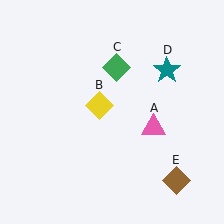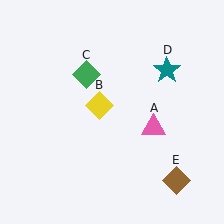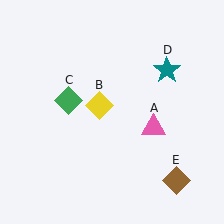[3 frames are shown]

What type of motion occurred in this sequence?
The green diamond (object C) rotated counterclockwise around the center of the scene.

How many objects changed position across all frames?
1 object changed position: green diamond (object C).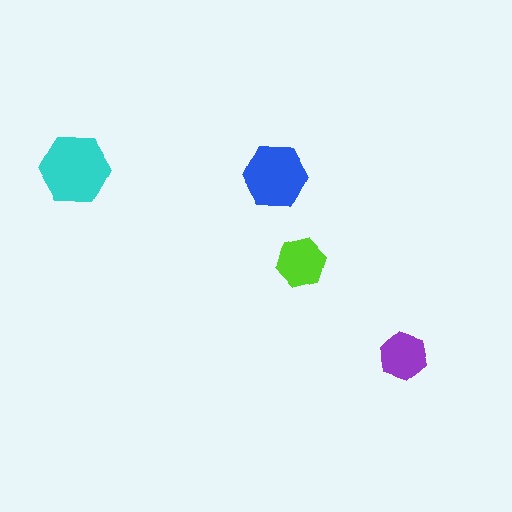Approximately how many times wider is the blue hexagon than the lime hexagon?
About 1.5 times wider.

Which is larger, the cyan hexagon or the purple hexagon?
The cyan one.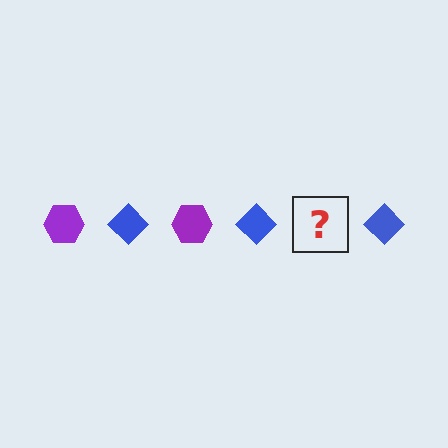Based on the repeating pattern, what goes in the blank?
The blank should be a purple hexagon.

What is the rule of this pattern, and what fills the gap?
The rule is that the pattern alternates between purple hexagon and blue diamond. The gap should be filled with a purple hexagon.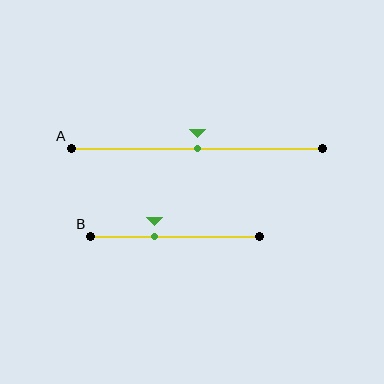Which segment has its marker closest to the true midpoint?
Segment A has its marker closest to the true midpoint.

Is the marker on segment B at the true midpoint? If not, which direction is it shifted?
No, the marker on segment B is shifted to the left by about 12% of the segment length.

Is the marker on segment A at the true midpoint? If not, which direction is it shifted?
Yes, the marker on segment A is at the true midpoint.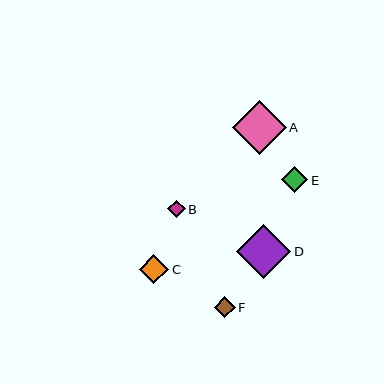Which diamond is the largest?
Diamond D is the largest with a size of approximately 54 pixels.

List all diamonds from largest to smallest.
From largest to smallest: D, A, C, E, F, B.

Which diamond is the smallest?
Diamond B is the smallest with a size of approximately 18 pixels.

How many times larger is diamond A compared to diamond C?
Diamond A is approximately 1.8 times the size of diamond C.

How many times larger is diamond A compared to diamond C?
Diamond A is approximately 1.8 times the size of diamond C.